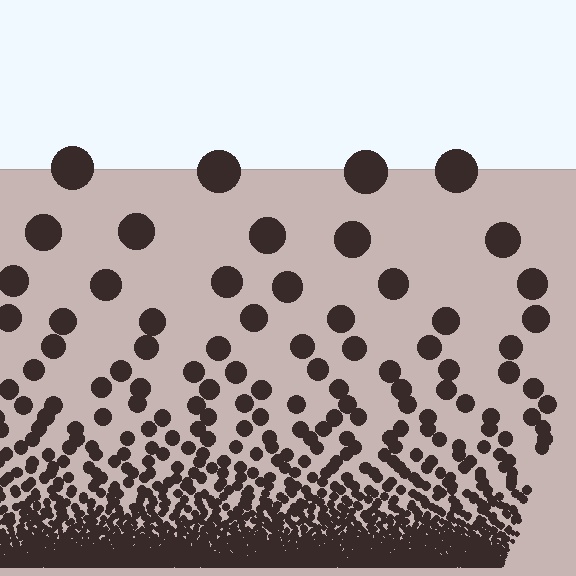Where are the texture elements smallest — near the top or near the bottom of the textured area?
Near the bottom.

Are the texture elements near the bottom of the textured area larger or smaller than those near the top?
Smaller. The gradient is inverted — elements near the bottom are smaller and denser.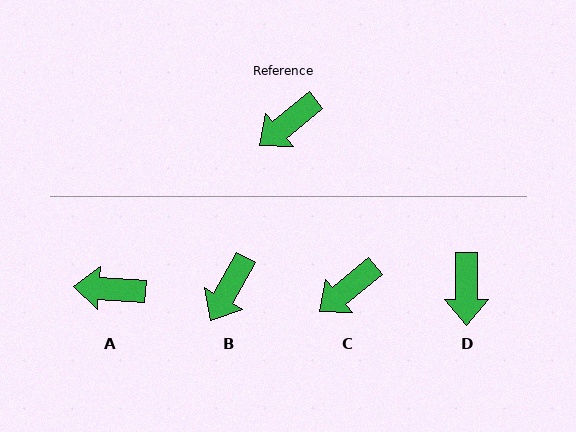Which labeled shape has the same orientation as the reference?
C.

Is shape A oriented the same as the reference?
No, it is off by about 43 degrees.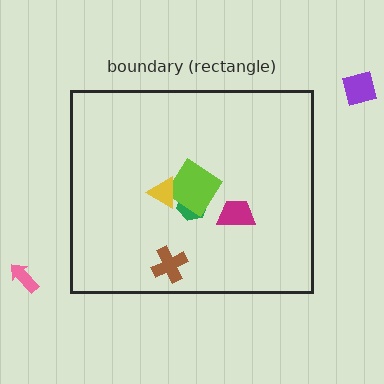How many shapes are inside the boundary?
5 inside, 2 outside.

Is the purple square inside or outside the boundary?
Outside.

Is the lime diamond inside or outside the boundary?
Inside.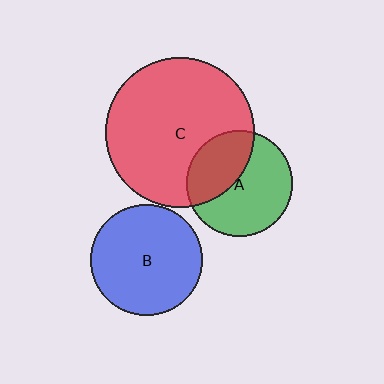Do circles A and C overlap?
Yes.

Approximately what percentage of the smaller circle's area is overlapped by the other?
Approximately 40%.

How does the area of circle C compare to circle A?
Approximately 2.0 times.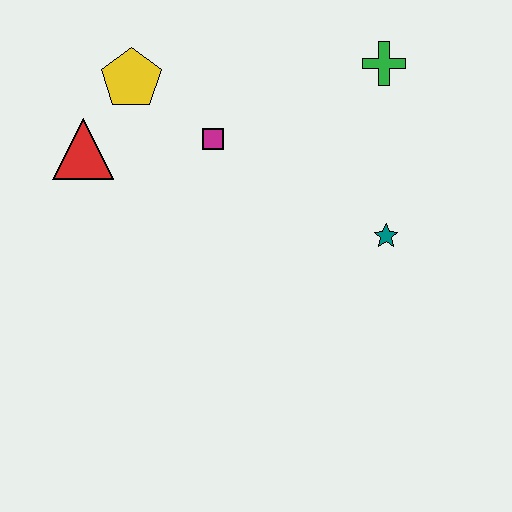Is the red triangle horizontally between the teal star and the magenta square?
No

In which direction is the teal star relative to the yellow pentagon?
The teal star is to the right of the yellow pentagon.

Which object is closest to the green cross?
The teal star is closest to the green cross.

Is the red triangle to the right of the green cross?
No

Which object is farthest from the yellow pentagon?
The teal star is farthest from the yellow pentagon.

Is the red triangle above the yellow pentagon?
No